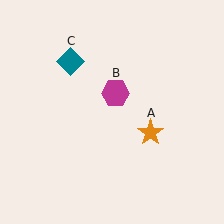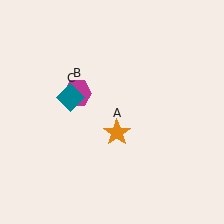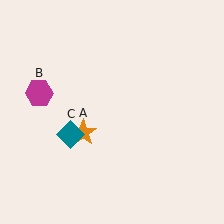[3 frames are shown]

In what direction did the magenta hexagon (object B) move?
The magenta hexagon (object B) moved left.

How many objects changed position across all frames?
3 objects changed position: orange star (object A), magenta hexagon (object B), teal diamond (object C).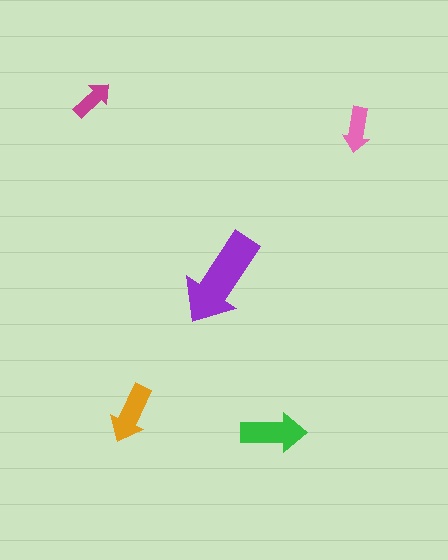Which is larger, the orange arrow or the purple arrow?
The purple one.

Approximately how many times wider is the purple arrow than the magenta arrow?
About 2.5 times wider.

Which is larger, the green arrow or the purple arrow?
The purple one.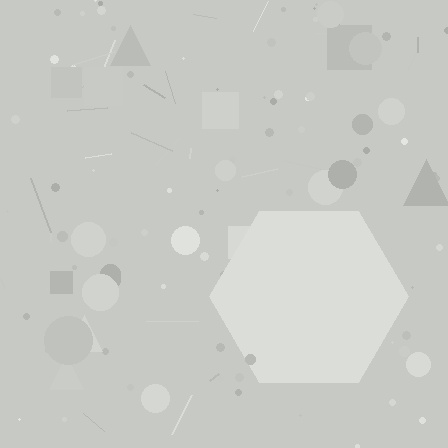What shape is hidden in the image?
A hexagon is hidden in the image.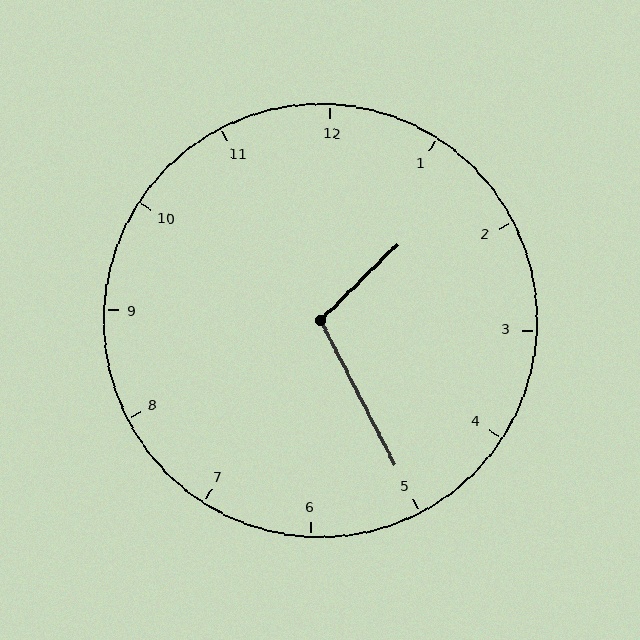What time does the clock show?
1:25.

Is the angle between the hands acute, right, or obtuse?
It is obtuse.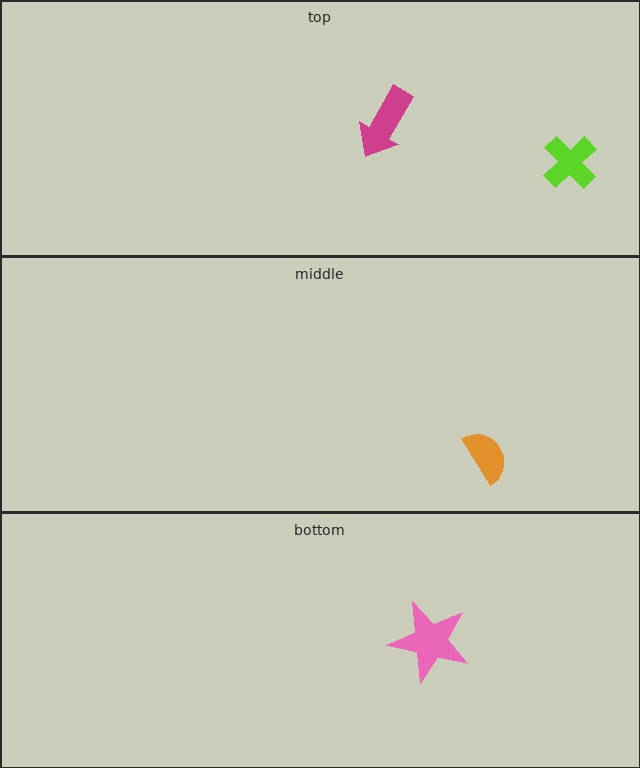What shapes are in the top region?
The magenta arrow, the lime cross.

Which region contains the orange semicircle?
The middle region.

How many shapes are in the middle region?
1.